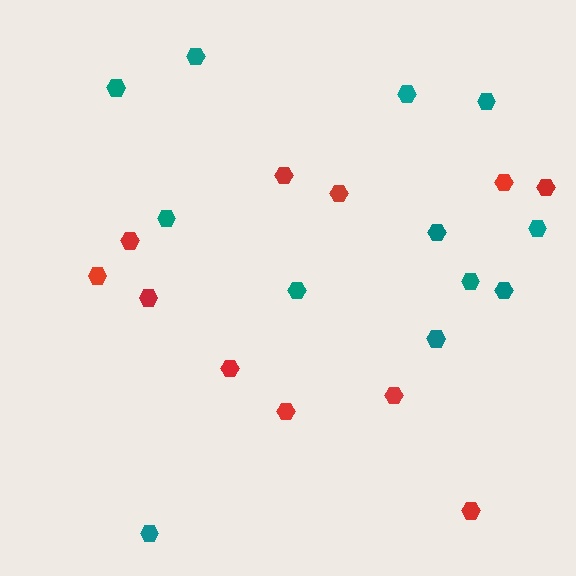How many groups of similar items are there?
There are 2 groups: one group of red hexagons (11) and one group of teal hexagons (12).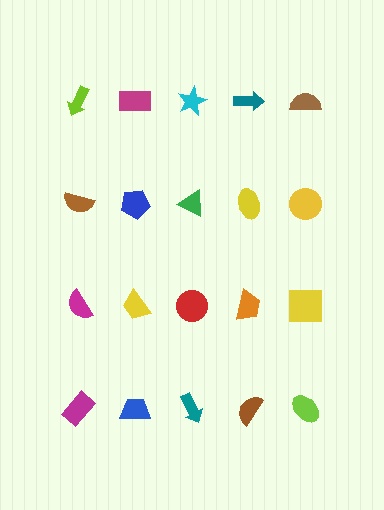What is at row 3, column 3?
A red circle.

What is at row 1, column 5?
A brown semicircle.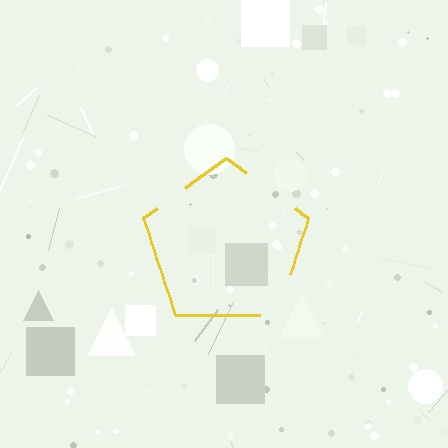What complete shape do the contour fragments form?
The contour fragments form a pentagon.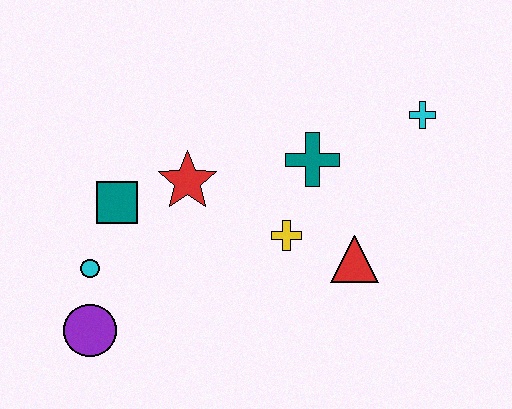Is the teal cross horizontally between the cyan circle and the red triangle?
Yes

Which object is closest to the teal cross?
The yellow cross is closest to the teal cross.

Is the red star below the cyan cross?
Yes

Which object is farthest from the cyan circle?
The cyan cross is farthest from the cyan circle.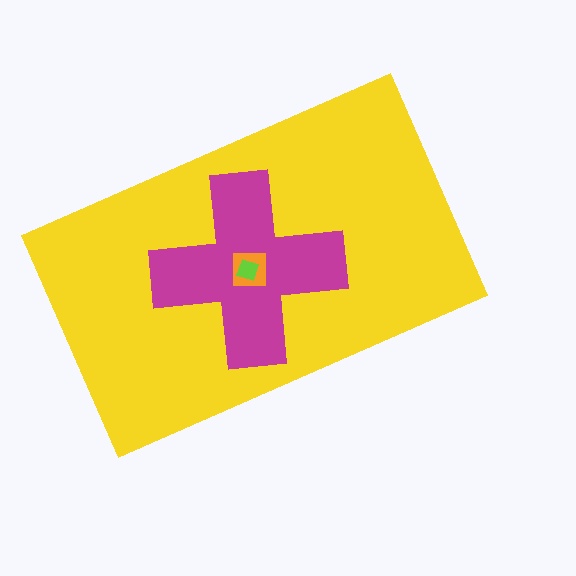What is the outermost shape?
The yellow rectangle.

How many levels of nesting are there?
4.